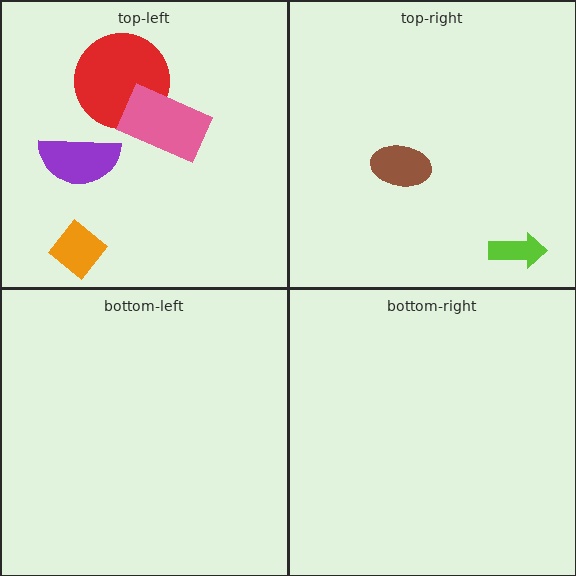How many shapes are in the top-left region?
4.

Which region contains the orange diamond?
The top-left region.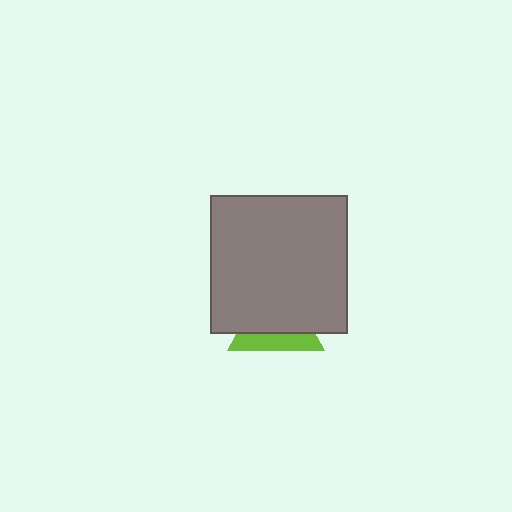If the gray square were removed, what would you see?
You would see the complete lime triangle.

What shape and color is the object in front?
The object in front is a gray square.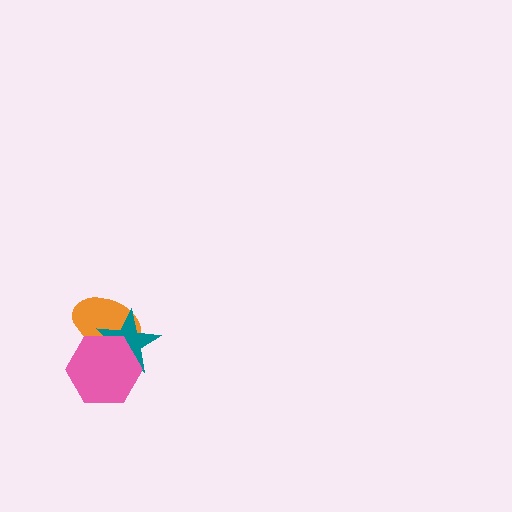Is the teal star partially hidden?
Yes, it is partially covered by another shape.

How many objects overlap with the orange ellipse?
2 objects overlap with the orange ellipse.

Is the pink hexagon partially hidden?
No, no other shape covers it.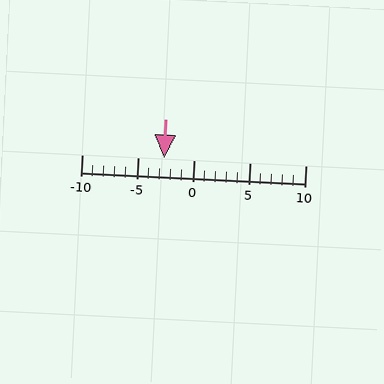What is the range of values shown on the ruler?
The ruler shows values from -10 to 10.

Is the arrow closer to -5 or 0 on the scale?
The arrow is closer to -5.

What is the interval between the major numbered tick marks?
The major tick marks are spaced 5 units apart.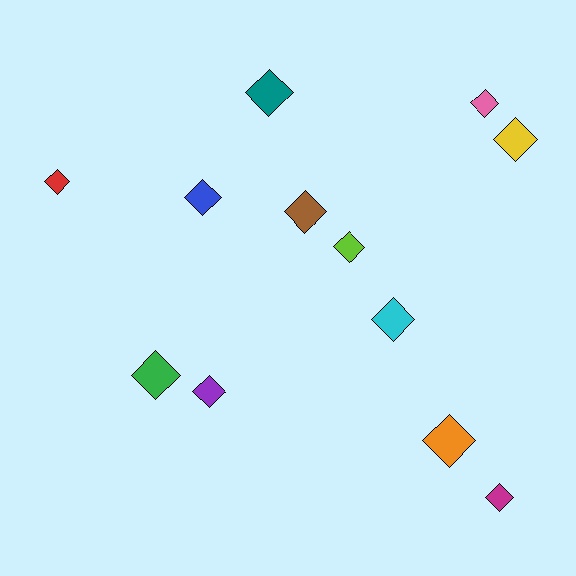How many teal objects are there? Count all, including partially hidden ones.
There is 1 teal object.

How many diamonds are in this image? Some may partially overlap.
There are 12 diamonds.